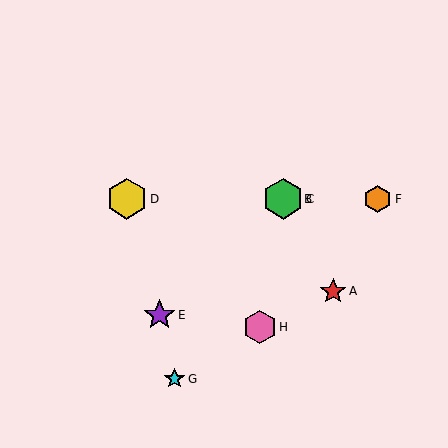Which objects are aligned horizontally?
Objects B, C, D, F are aligned horizontally.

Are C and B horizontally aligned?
Yes, both are at y≈199.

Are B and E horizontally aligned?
No, B is at y≈199 and E is at y≈315.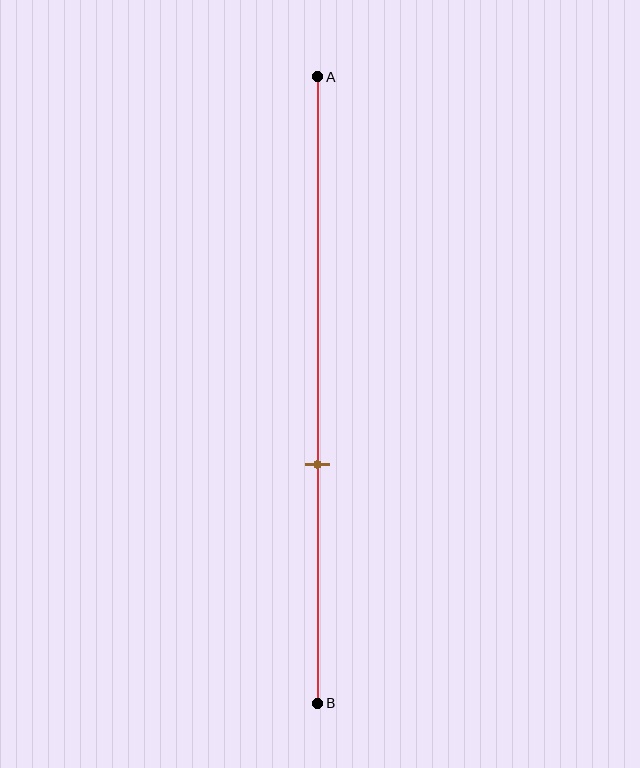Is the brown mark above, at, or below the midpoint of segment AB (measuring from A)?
The brown mark is below the midpoint of segment AB.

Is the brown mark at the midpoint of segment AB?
No, the mark is at about 60% from A, not at the 50% midpoint.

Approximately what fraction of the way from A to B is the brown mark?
The brown mark is approximately 60% of the way from A to B.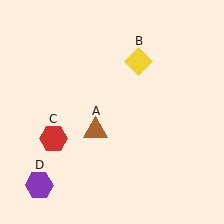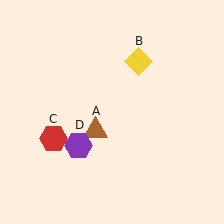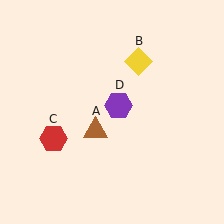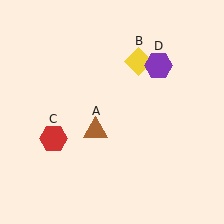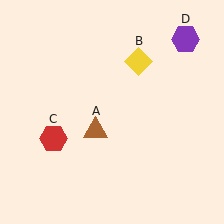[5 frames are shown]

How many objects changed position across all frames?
1 object changed position: purple hexagon (object D).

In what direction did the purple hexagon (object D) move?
The purple hexagon (object D) moved up and to the right.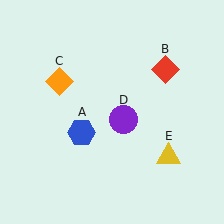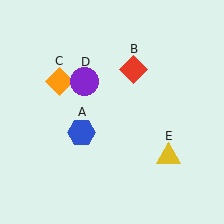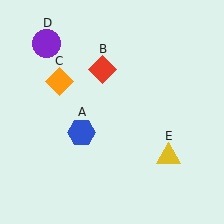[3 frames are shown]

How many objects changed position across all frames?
2 objects changed position: red diamond (object B), purple circle (object D).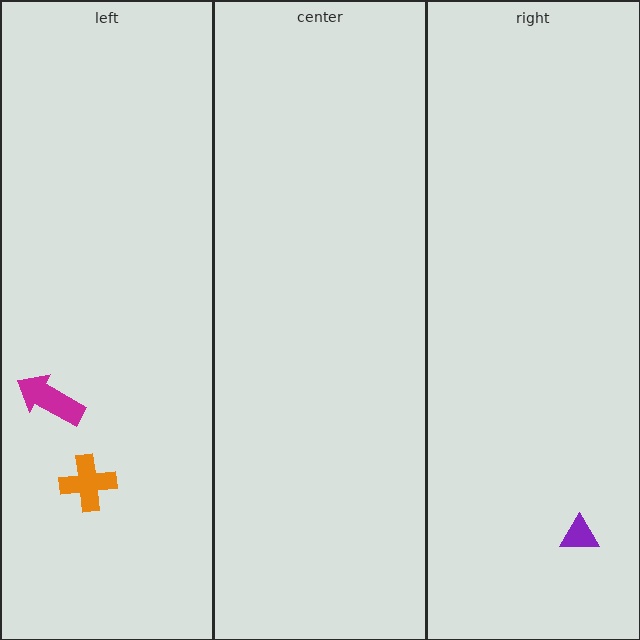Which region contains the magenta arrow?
The left region.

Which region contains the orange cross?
The left region.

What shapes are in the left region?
The orange cross, the magenta arrow.